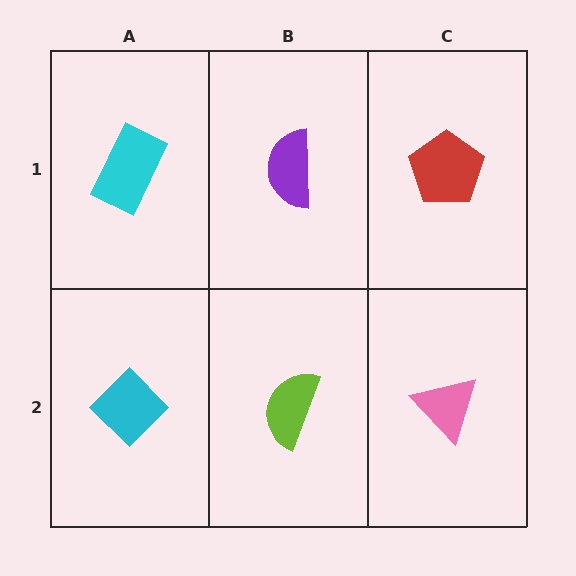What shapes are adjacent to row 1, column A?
A cyan diamond (row 2, column A), a purple semicircle (row 1, column B).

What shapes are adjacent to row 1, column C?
A pink triangle (row 2, column C), a purple semicircle (row 1, column B).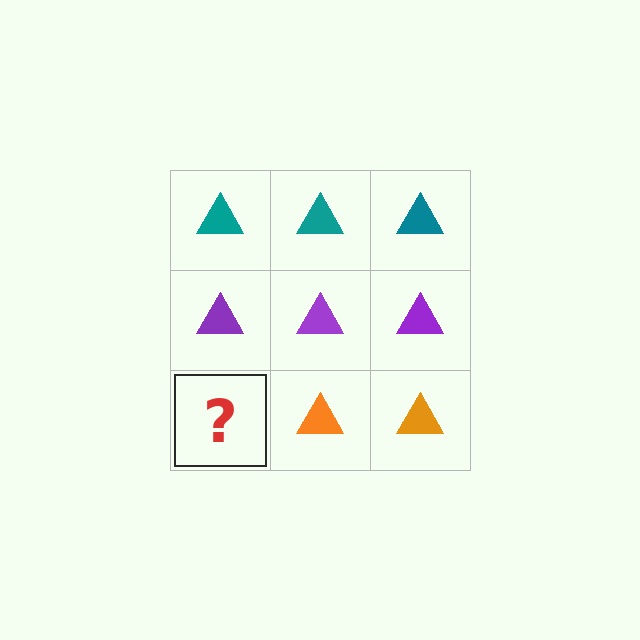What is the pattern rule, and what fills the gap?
The rule is that each row has a consistent color. The gap should be filled with an orange triangle.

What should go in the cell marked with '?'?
The missing cell should contain an orange triangle.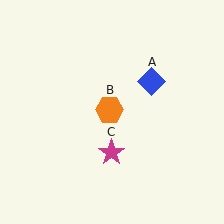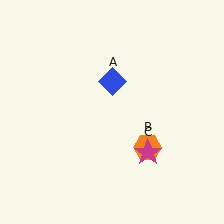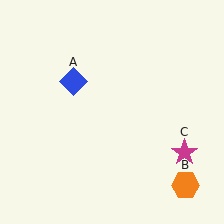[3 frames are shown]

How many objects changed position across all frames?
3 objects changed position: blue diamond (object A), orange hexagon (object B), magenta star (object C).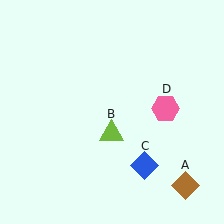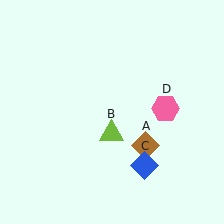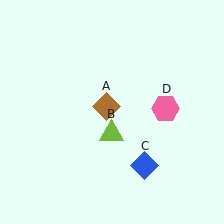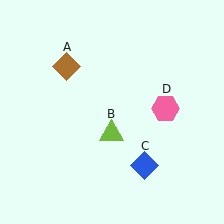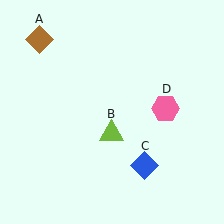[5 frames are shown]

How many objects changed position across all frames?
1 object changed position: brown diamond (object A).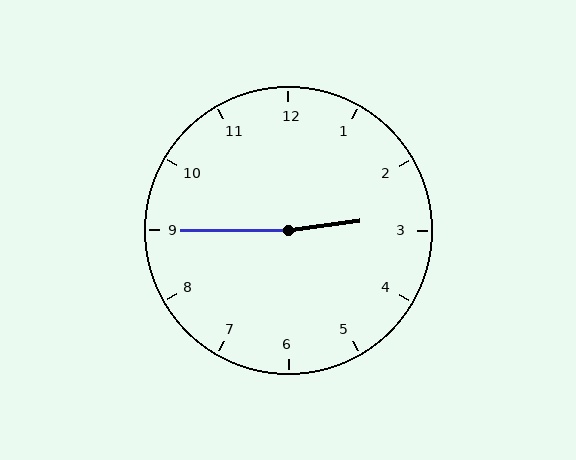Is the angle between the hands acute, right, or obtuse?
It is obtuse.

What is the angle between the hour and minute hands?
Approximately 172 degrees.